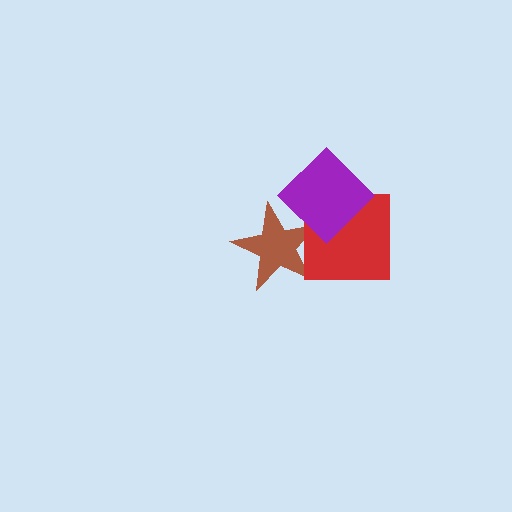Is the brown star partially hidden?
Yes, it is partially covered by another shape.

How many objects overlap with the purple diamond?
2 objects overlap with the purple diamond.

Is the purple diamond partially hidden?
No, no other shape covers it.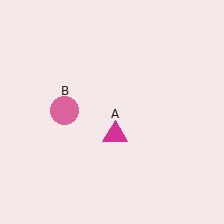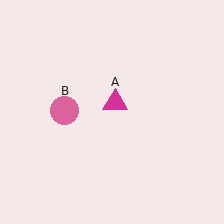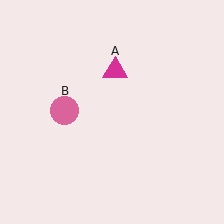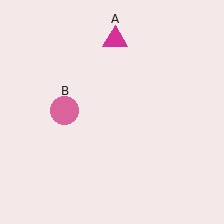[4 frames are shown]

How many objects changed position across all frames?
1 object changed position: magenta triangle (object A).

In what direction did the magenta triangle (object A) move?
The magenta triangle (object A) moved up.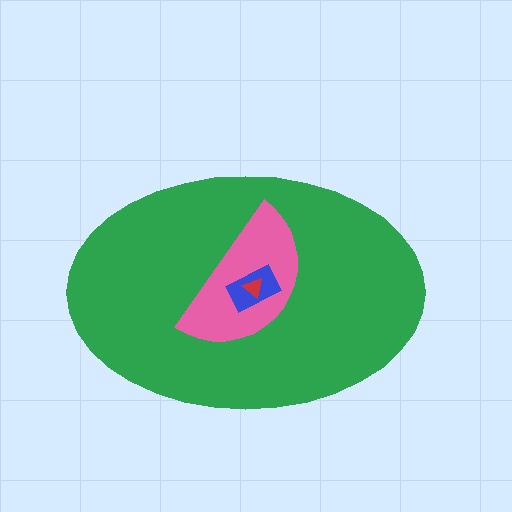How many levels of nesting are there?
4.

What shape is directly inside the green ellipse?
The pink semicircle.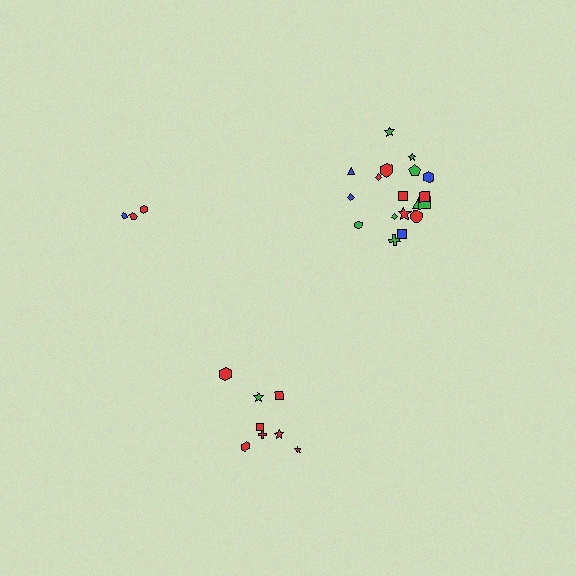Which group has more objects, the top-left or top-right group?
The top-right group.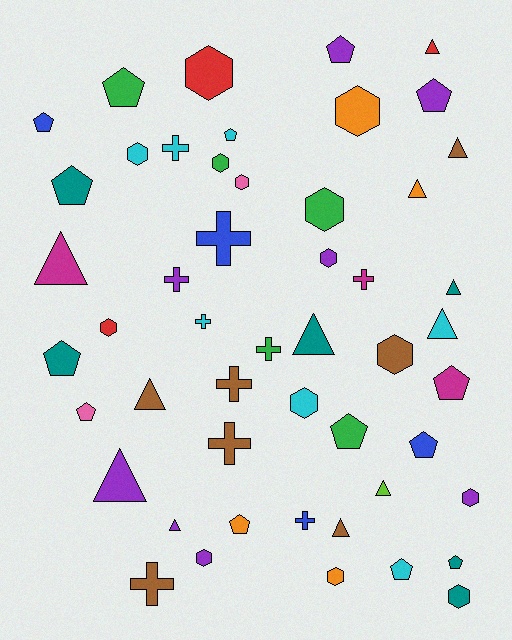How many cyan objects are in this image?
There are 7 cyan objects.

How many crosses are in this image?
There are 10 crosses.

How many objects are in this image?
There are 50 objects.